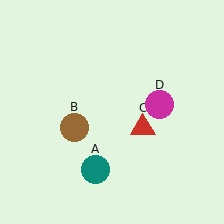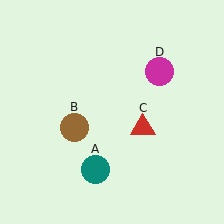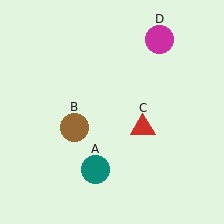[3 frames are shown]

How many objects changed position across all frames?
1 object changed position: magenta circle (object D).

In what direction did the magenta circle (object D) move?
The magenta circle (object D) moved up.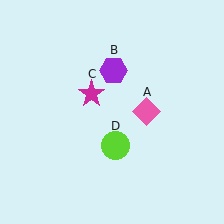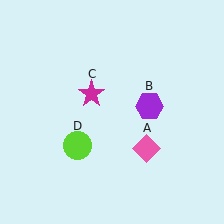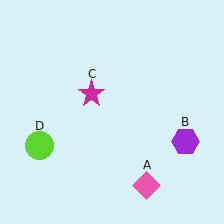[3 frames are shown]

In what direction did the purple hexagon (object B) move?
The purple hexagon (object B) moved down and to the right.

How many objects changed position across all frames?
3 objects changed position: pink diamond (object A), purple hexagon (object B), lime circle (object D).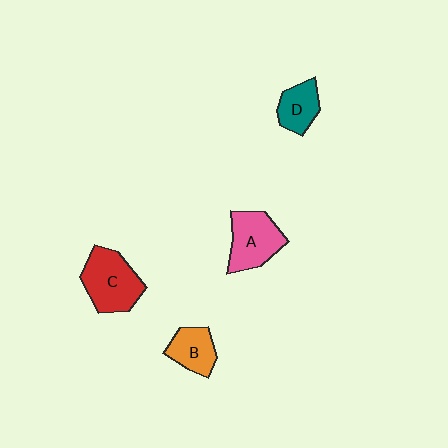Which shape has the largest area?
Shape C (red).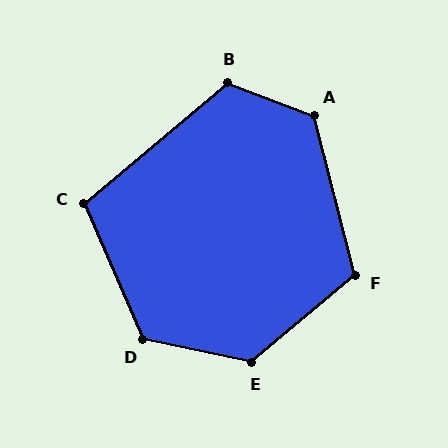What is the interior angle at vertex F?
Approximately 115 degrees (obtuse).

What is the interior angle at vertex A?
Approximately 125 degrees (obtuse).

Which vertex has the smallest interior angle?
C, at approximately 107 degrees.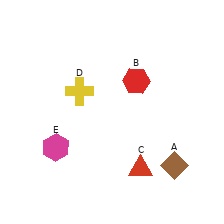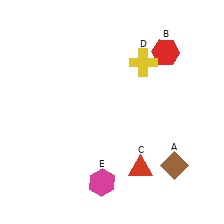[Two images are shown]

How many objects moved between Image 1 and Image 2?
3 objects moved between the two images.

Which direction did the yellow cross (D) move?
The yellow cross (D) moved right.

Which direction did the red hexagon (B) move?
The red hexagon (B) moved right.